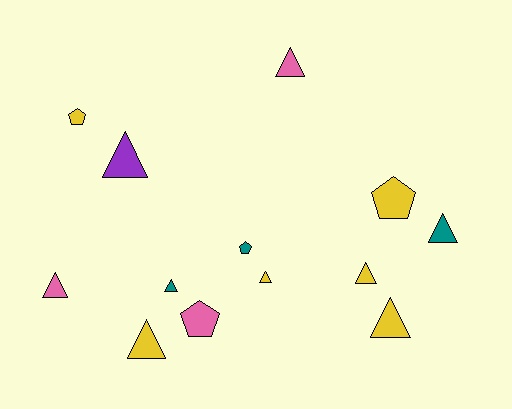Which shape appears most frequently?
Triangle, with 9 objects.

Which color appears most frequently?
Yellow, with 6 objects.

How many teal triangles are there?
There are 2 teal triangles.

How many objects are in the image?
There are 13 objects.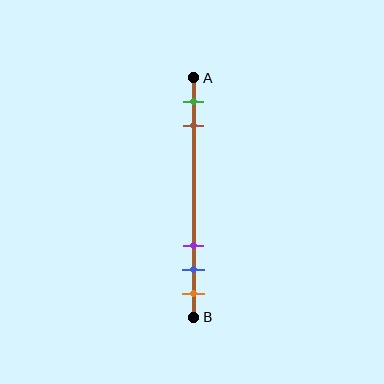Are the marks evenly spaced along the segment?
No, the marks are not evenly spaced.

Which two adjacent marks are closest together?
The blue and orange marks are the closest adjacent pair.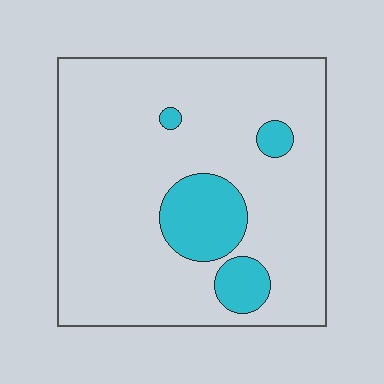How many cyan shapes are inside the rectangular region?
4.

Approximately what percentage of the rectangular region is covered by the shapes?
Approximately 15%.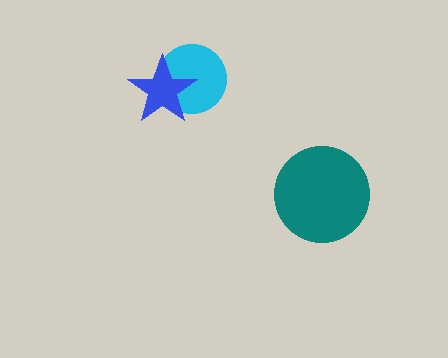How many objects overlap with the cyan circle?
1 object overlaps with the cyan circle.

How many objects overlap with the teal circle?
0 objects overlap with the teal circle.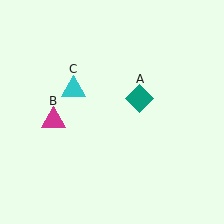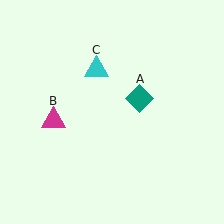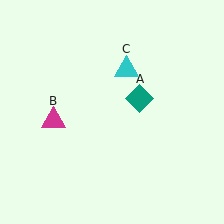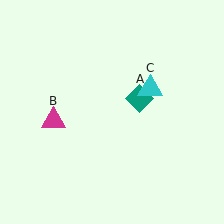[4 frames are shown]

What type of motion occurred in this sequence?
The cyan triangle (object C) rotated clockwise around the center of the scene.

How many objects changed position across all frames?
1 object changed position: cyan triangle (object C).